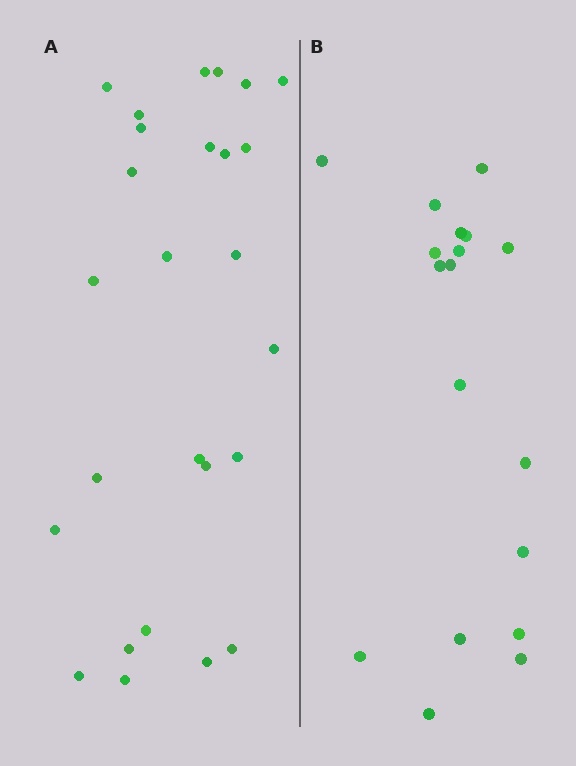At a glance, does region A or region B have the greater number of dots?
Region A (the left region) has more dots.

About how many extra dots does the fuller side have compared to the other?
Region A has roughly 8 or so more dots than region B.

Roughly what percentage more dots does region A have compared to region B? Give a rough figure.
About 45% more.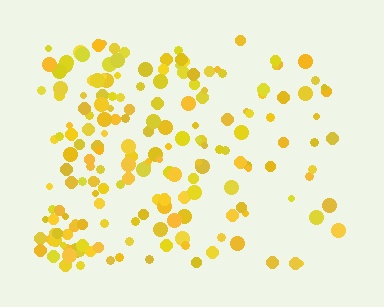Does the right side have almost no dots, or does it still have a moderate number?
Still a moderate number, just noticeably fewer than the left.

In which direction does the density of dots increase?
From right to left, with the left side densest.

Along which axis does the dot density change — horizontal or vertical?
Horizontal.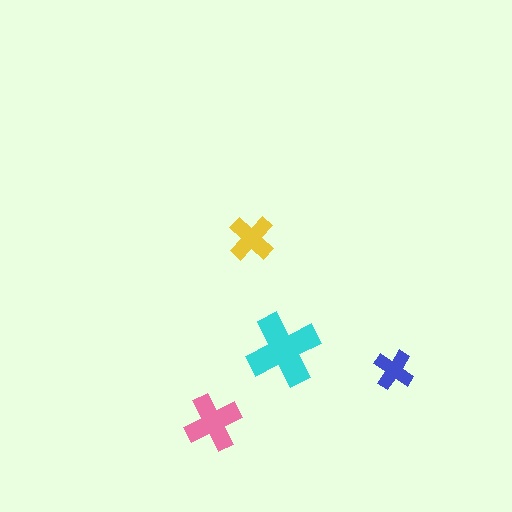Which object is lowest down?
The pink cross is bottommost.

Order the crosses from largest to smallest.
the cyan one, the pink one, the yellow one, the blue one.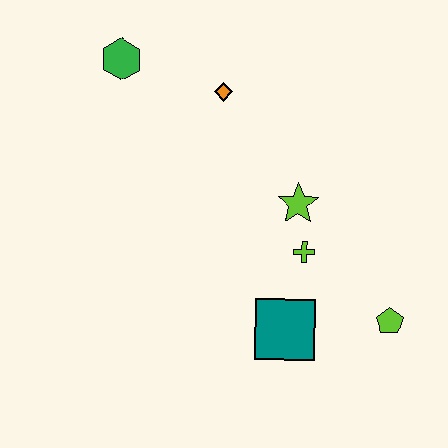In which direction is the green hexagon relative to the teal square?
The green hexagon is above the teal square.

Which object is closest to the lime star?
The lime cross is closest to the lime star.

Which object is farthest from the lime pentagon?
The green hexagon is farthest from the lime pentagon.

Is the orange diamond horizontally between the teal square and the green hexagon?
Yes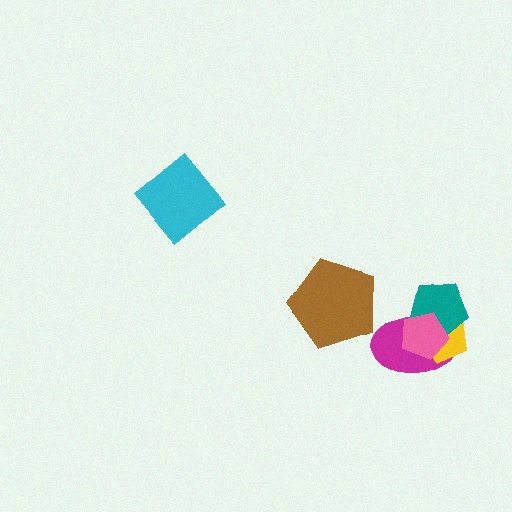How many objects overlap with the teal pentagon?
3 objects overlap with the teal pentagon.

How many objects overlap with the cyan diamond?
0 objects overlap with the cyan diamond.